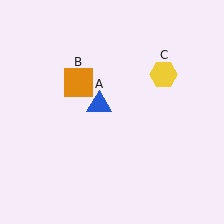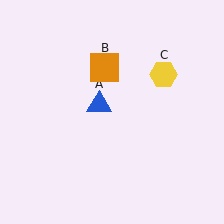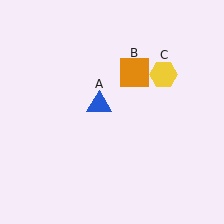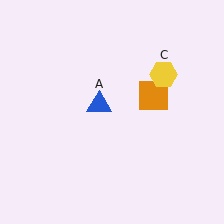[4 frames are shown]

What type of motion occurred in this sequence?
The orange square (object B) rotated clockwise around the center of the scene.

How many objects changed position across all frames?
1 object changed position: orange square (object B).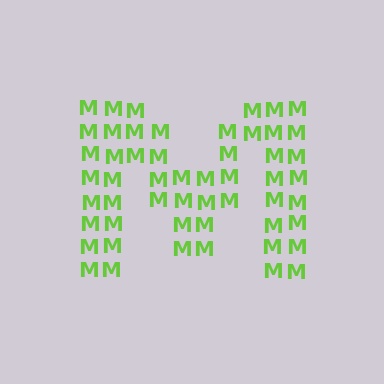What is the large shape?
The large shape is the letter M.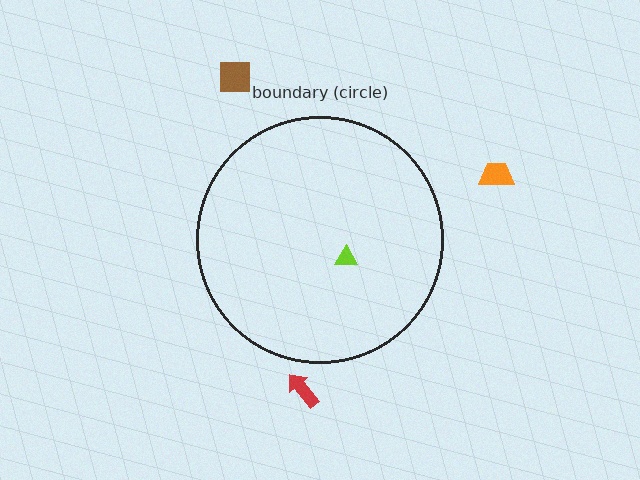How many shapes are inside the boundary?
1 inside, 3 outside.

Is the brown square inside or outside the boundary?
Outside.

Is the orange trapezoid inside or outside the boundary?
Outside.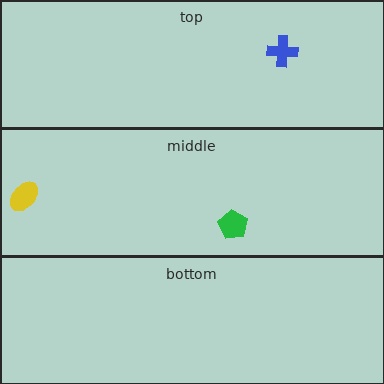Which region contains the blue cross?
The top region.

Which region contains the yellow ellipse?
The middle region.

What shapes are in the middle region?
The green pentagon, the yellow ellipse.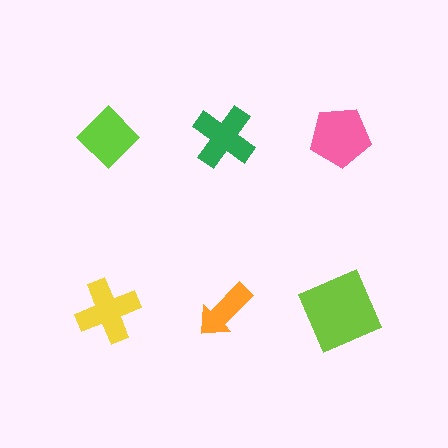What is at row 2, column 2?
An orange arrow.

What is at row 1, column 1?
A lime diamond.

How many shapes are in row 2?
3 shapes.